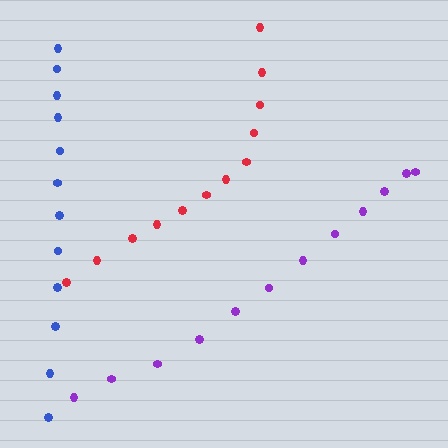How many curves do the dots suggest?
There are 3 distinct paths.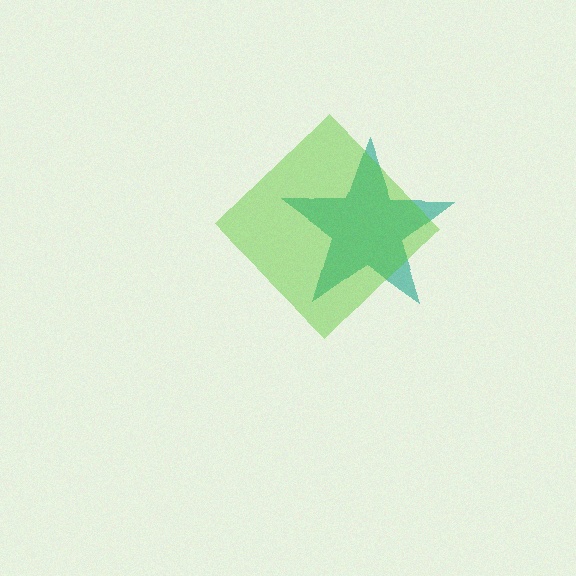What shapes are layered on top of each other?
The layered shapes are: a teal star, a lime diamond.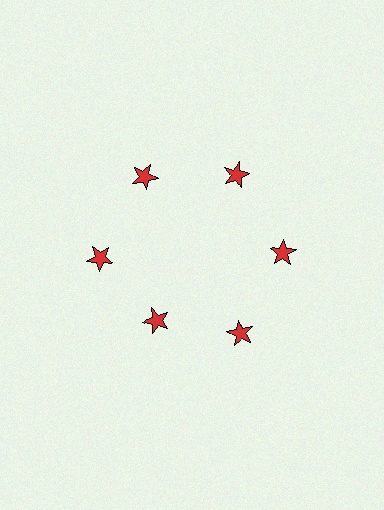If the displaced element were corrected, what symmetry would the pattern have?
It would have 6-fold rotational symmetry — the pattern would map onto itself every 60 degrees.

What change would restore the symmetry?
The symmetry would be restored by moving it outward, back onto the ring so that all 6 stars sit at equal angles and equal distance from the center.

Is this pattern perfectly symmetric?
No. The 6 red stars are arranged in a ring, but one element near the 7 o'clock position is pulled inward toward the center, breaking the 6-fold rotational symmetry.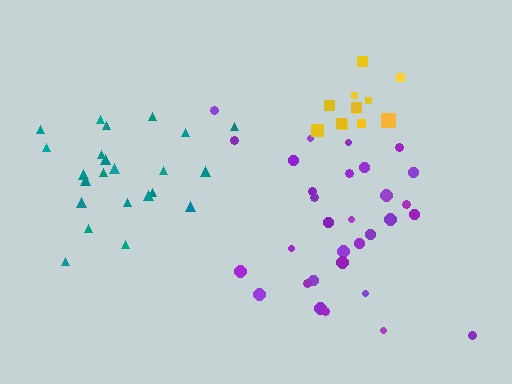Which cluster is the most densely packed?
Purple.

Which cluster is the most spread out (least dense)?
Teal.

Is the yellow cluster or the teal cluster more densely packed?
Yellow.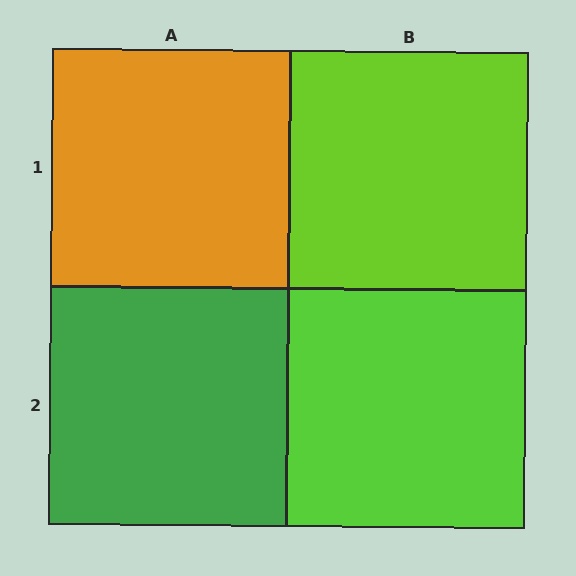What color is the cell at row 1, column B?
Lime.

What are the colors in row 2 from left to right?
Green, lime.